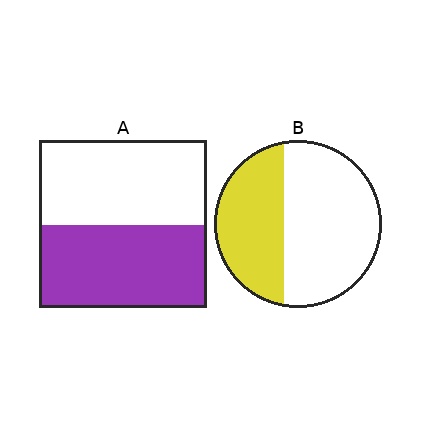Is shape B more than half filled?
No.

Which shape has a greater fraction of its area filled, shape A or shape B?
Shape A.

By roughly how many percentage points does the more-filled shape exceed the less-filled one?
By roughly 10 percentage points (A over B).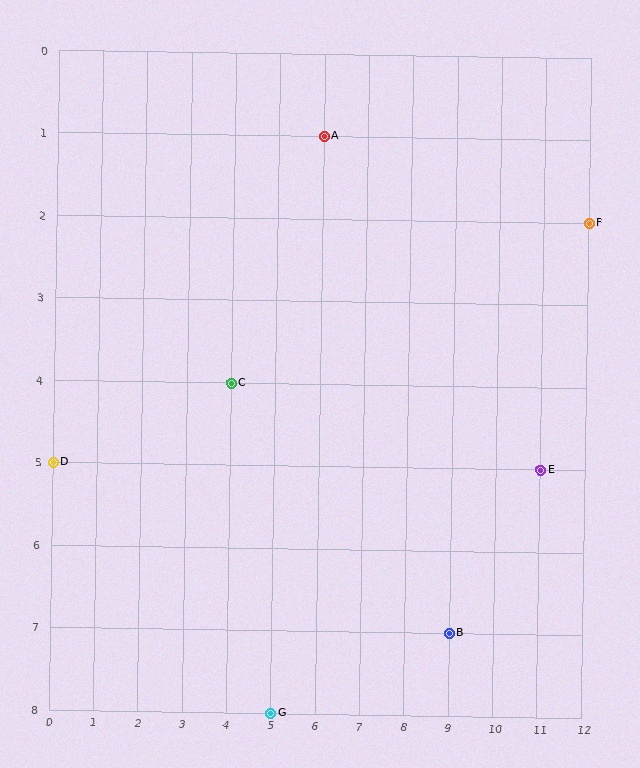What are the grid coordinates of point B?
Point B is at grid coordinates (9, 7).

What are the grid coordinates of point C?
Point C is at grid coordinates (4, 4).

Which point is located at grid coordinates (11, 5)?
Point E is at (11, 5).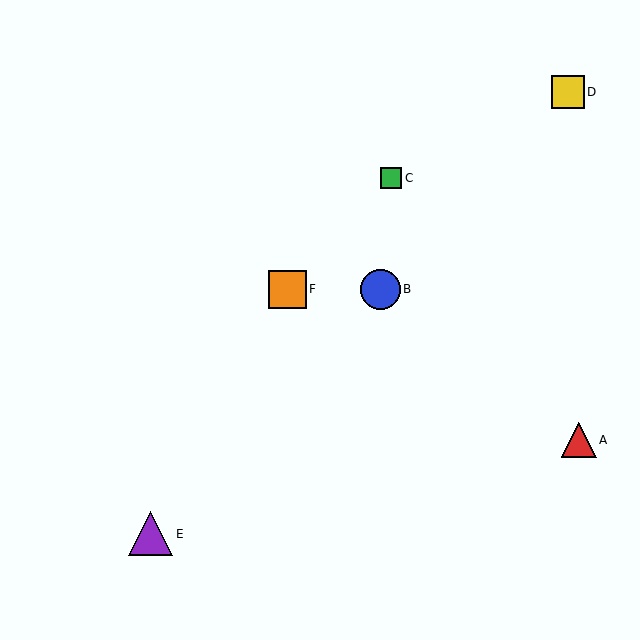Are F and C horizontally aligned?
No, F is at y≈289 and C is at y≈178.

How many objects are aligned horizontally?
2 objects (B, F) are aligned horizontally.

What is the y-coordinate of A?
Object A is at y≈440.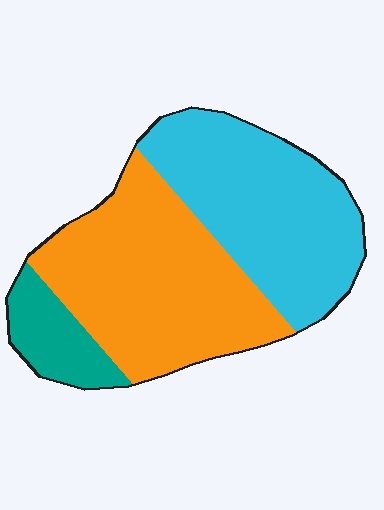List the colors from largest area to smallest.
From largest to smallest: orange, cyan, teal.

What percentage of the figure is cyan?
Cyan takes up between a third and a half of the figure.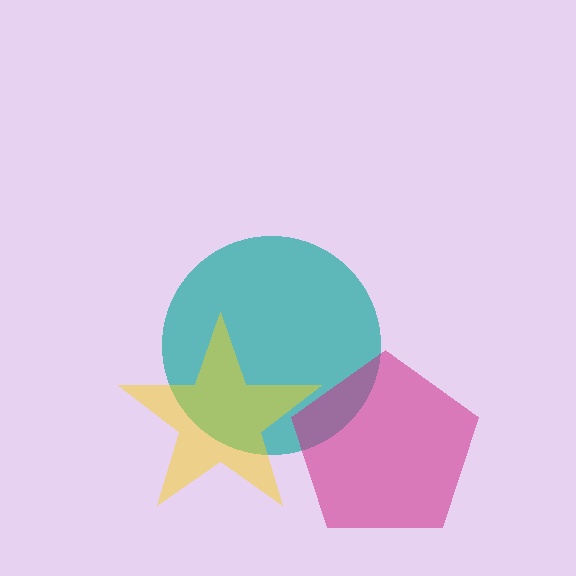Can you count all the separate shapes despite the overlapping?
Yes, there are 3 separate shapes.